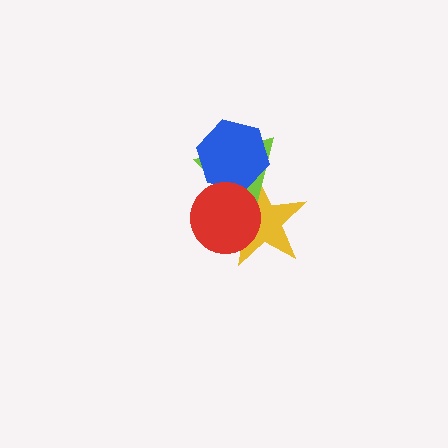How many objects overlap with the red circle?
3 objects overlap with the red circle.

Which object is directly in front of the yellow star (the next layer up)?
The lime triangle is directly in front of the yellow star.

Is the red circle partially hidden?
No, no other shape covers it.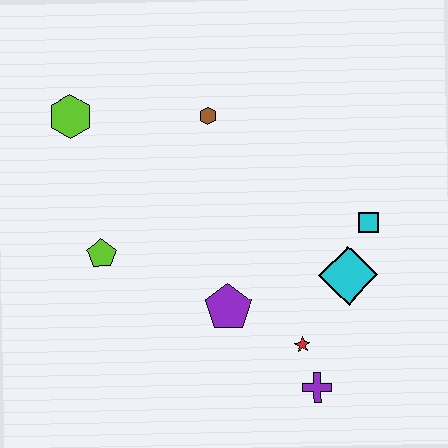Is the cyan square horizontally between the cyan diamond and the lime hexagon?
No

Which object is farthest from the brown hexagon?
The purple cross is farthest from the brown hexagon.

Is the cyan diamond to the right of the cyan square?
No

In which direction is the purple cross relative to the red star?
The purple cross is below the red star.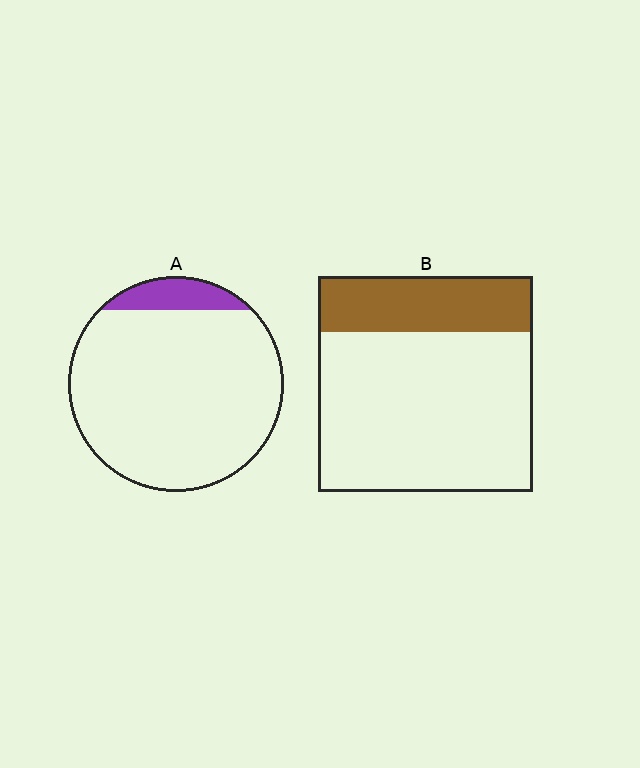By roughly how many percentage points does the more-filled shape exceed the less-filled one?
By roughly 15 percentage points (B over A).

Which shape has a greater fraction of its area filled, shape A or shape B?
Shape B.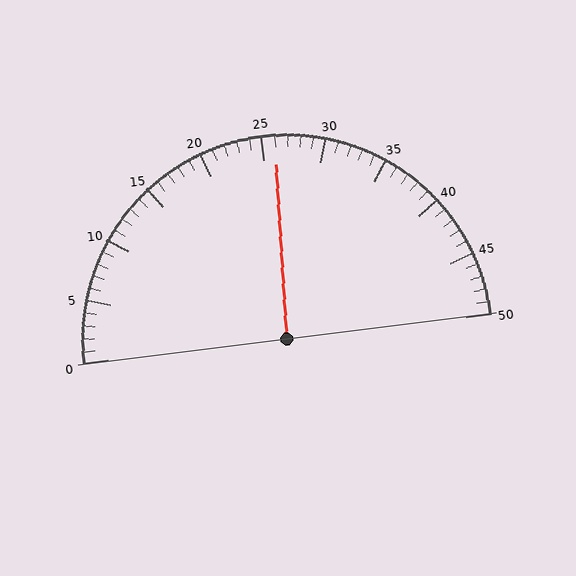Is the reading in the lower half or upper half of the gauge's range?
The reading is in the upper half of the range (0 to 50).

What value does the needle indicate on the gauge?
The needle indicates approximately 26.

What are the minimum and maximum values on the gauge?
The gauge ranges from 0 to 50.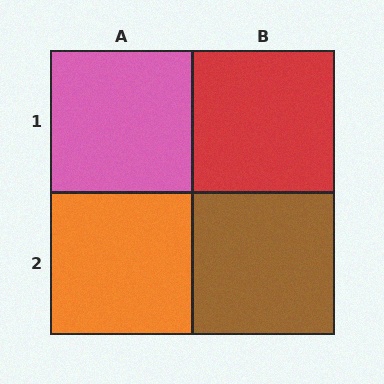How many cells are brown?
1 cell is brown.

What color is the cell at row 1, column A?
Pink.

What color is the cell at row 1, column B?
Red.